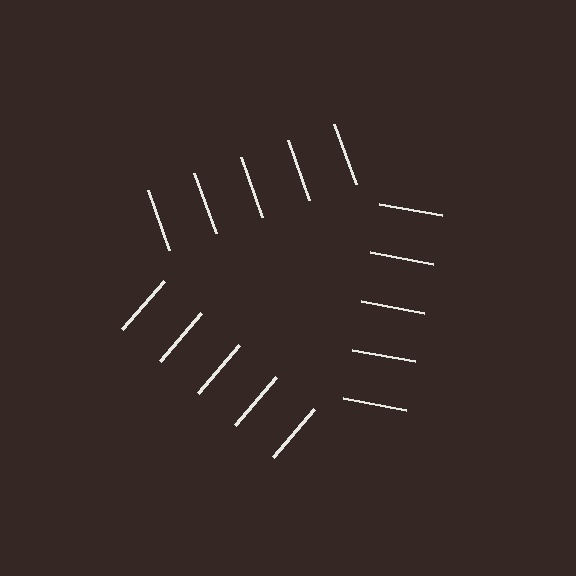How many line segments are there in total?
15 — 5 along each of the 3 edges.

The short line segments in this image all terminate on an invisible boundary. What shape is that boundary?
An illusory triangle — the line segments terminate on its edges but no continuous stroke is drawn.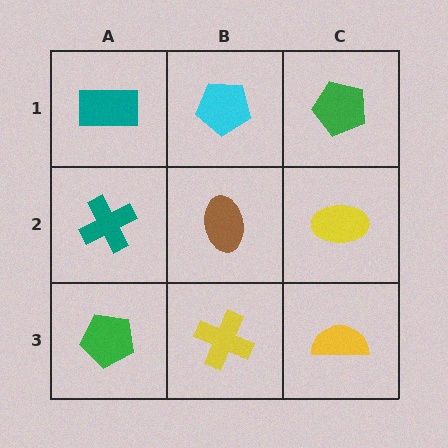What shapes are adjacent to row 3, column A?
A teal cross (row 2, column A), a yellow cross (row 3, column B).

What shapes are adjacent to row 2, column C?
A green pentagon (row 1, column C), a yellow semicircle (row 3, column C), a brown ellipse (row 2, column B).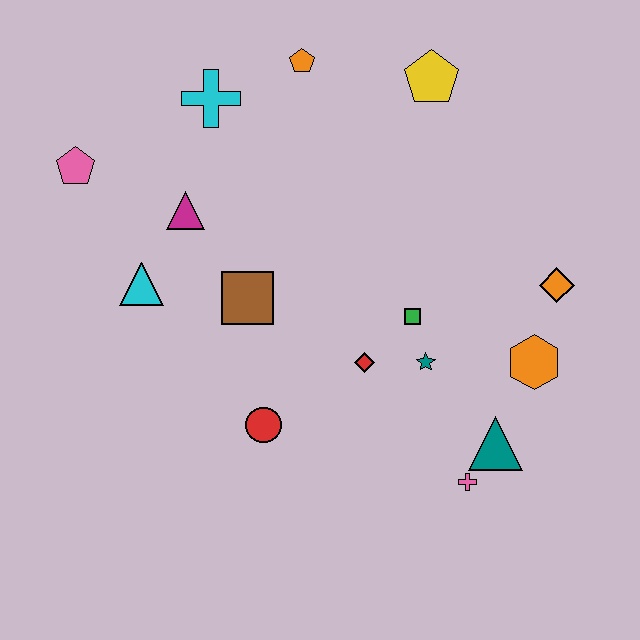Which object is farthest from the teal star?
The pink pentagon is farthest from the teal star.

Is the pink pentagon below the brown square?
No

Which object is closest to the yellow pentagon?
The orange pentagon is closest to the yellow pentagon.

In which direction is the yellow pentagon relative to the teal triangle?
The yellow pentagon is above the teal triangle.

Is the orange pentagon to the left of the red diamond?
Yes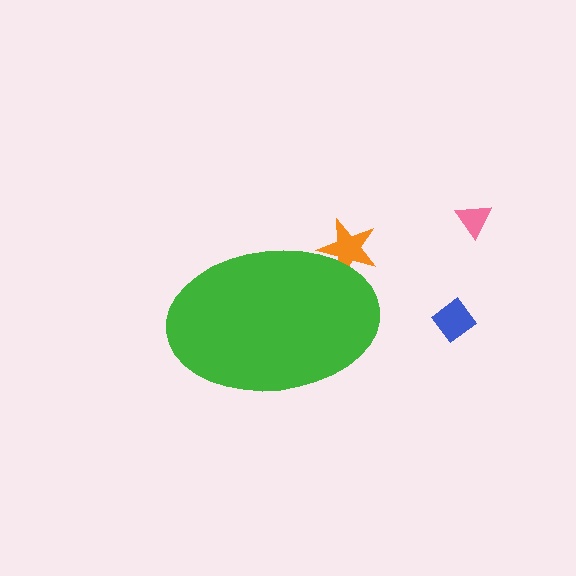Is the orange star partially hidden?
Yes, the orange star is partially hidden behind the green ellipse.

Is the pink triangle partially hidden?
No, the pink triangle is fully visible.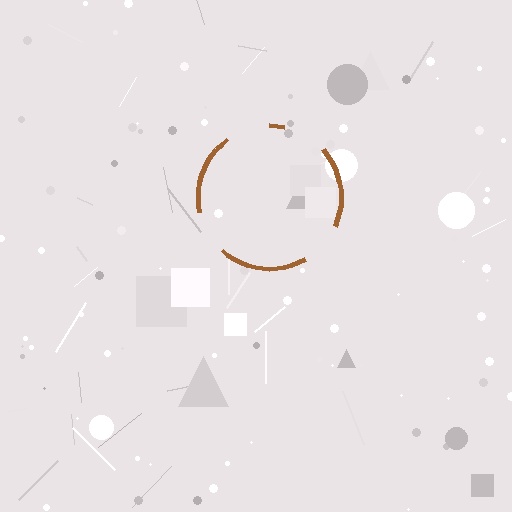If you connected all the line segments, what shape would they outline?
They would outline a circle.